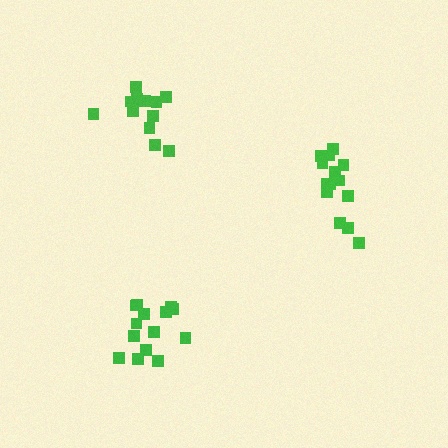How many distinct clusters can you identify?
There are 3 distinct clusters.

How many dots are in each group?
Group 1: 12 dots, Group 2: 14 dots, Group 3: 14 dots (40 total).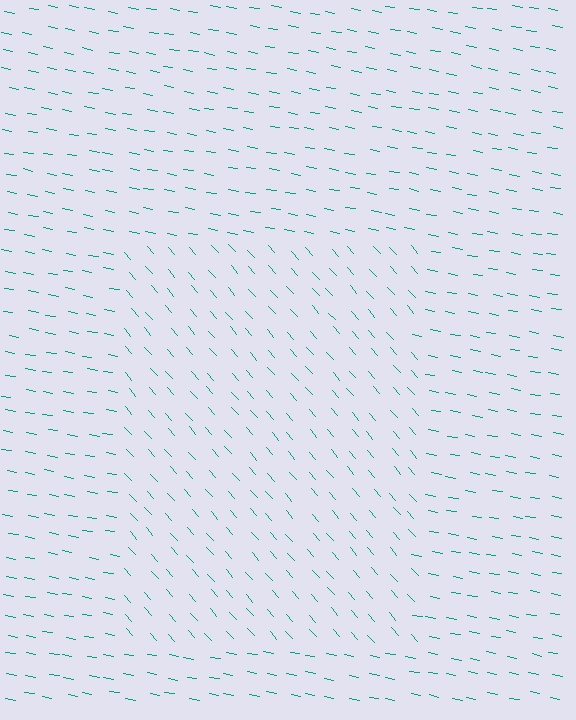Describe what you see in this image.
The image is filled with small teal line segments. A rectangle region in the image has lines oriented differently from the surrounding lines, creating a visible texture boundary.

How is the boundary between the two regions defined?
The boundary is defined purely by a change in line orientation (approximately 38 degrees difference). All lines are the same color and thickness.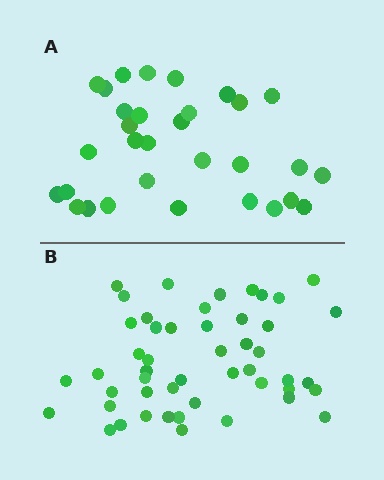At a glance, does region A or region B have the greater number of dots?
Region B (the bottom region) has more dots.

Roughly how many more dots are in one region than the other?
Region B has approximately 20 more dots than region A.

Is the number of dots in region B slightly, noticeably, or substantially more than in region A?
Region B has substantially more. The ratio is roughly 1.6 to 1.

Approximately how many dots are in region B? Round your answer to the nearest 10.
About 50 dots. (The exact count is 49, which rounds to 50.)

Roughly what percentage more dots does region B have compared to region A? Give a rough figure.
About 60% more.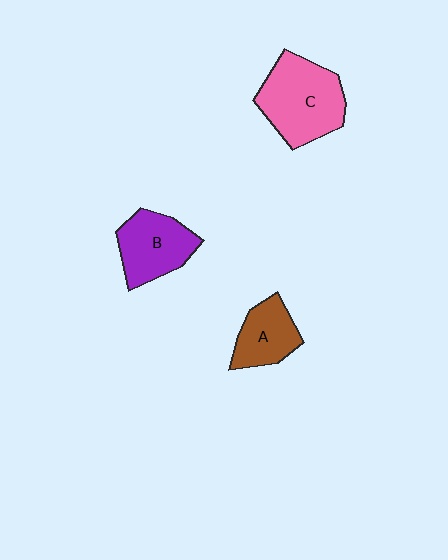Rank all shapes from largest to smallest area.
From largest to smallest: C (pink), B (purple), A (brown).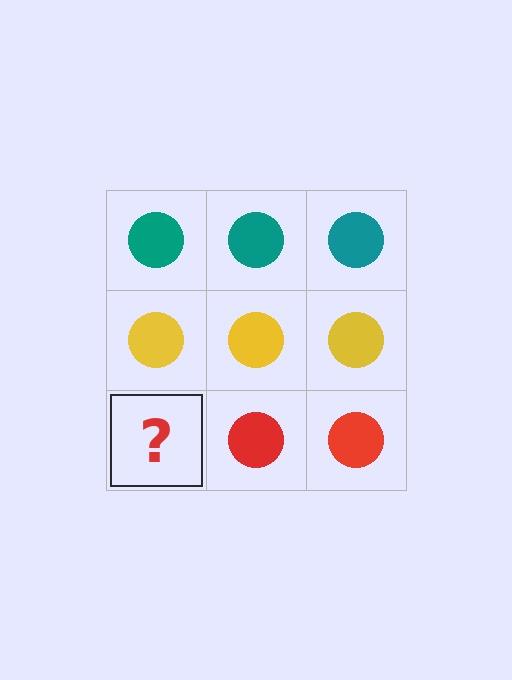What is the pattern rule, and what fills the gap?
The rule is that each row has a consistent color. The gap should be filled with a red circle.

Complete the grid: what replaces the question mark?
The question mark should be replaced with a red circle.